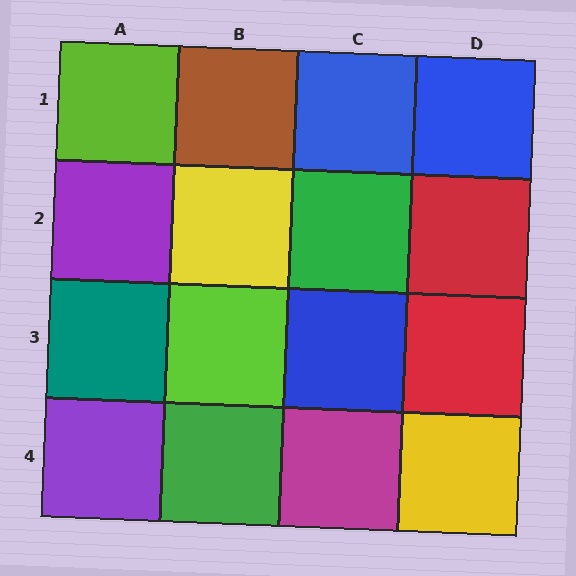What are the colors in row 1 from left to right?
Lime, brown, blue, blue.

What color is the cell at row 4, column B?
Green.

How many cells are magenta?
1 cell is magenta.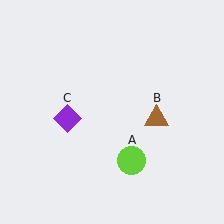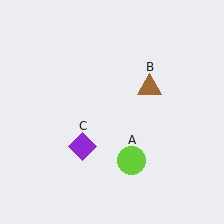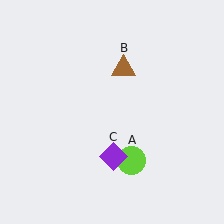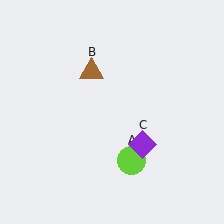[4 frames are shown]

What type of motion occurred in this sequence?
The brown triangle (object B), purple diamond (object C) rotated counterclockwise around the center of the scene.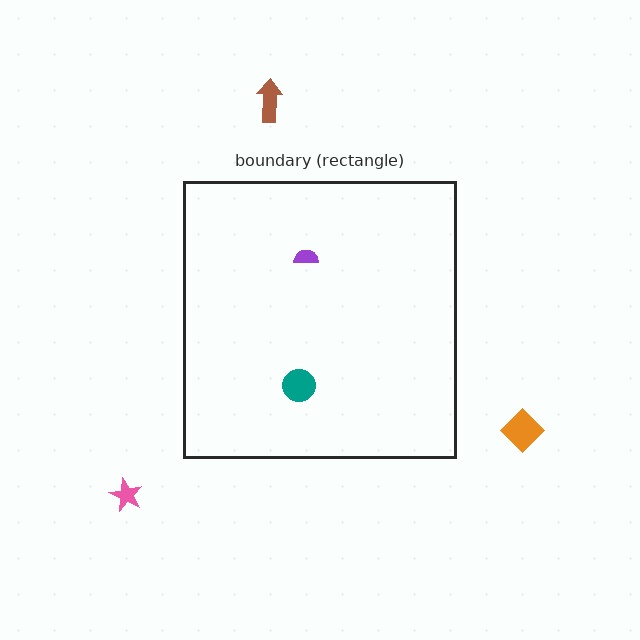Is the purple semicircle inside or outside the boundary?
Inside.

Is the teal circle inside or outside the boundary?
Inside.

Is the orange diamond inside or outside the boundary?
Outside.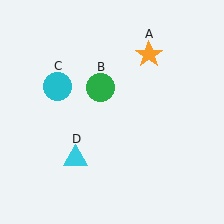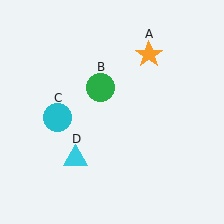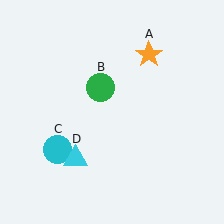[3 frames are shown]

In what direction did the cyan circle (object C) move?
The cyan circle (object C) moved down.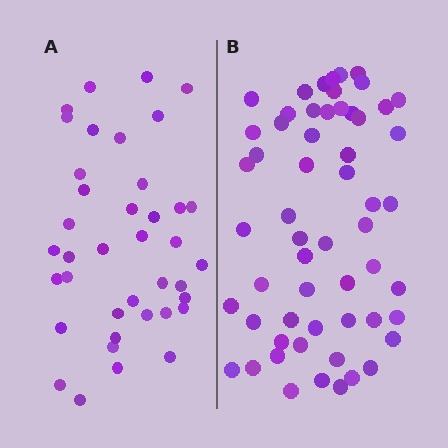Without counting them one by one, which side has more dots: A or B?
Region B (the right region) has more dots.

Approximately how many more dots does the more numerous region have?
Region B has approximately 20 more dots than region A.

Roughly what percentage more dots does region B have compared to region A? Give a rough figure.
About 45% more.